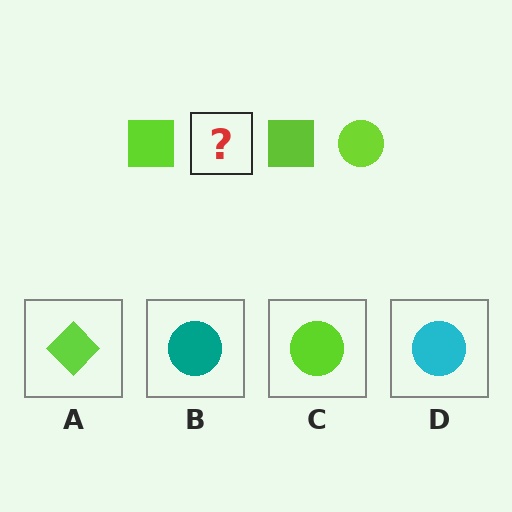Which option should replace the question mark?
Option C.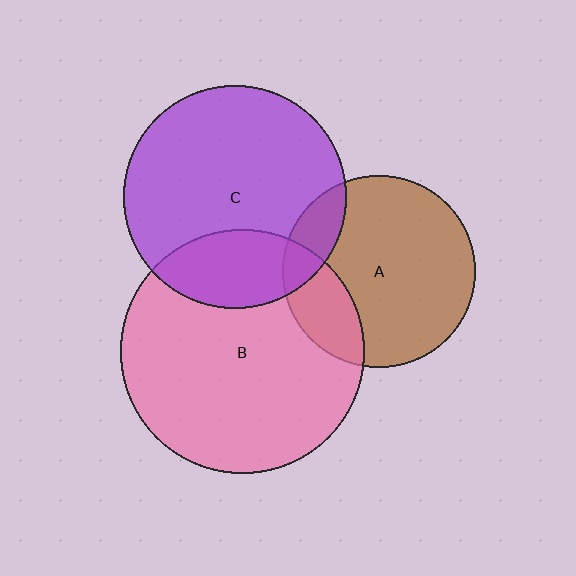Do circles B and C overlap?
Yes.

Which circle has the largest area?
Circle B (pink).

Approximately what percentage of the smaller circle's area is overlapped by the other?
Approximately 25%.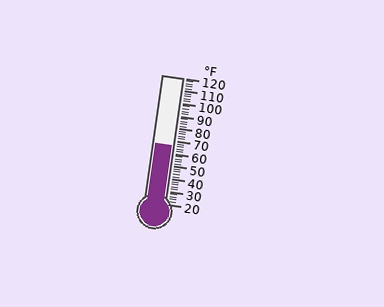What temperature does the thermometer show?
The thermometer shows approximately 66°F.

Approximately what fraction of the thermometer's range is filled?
The thermometer is filled to approximately 45% of its range.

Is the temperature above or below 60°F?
The temperature is above 60°F.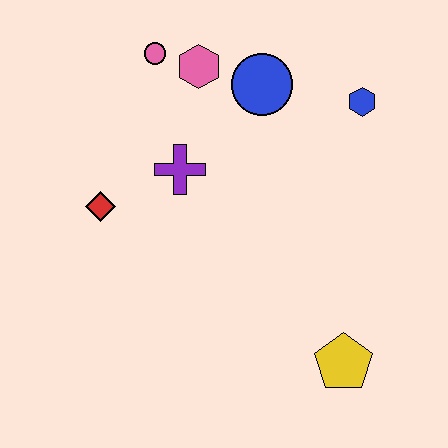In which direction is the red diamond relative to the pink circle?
The red diamond is below the pink circle.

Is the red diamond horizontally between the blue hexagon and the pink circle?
No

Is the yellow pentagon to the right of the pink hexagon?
Yes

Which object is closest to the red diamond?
The purple cross is closest to the red diamond.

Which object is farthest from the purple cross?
The yellow pentagon is farthest from the purple cross.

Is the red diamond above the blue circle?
No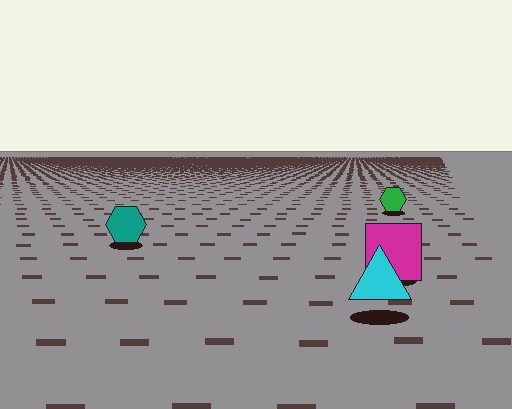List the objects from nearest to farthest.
From nearest to farthest: the cyan triangle, the magenta square, the teal hexagon, the green hexagon.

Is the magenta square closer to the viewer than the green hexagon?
Yes. The magenta square is closer — you can tell from the texture gradient: the ground texture is coarser near it.